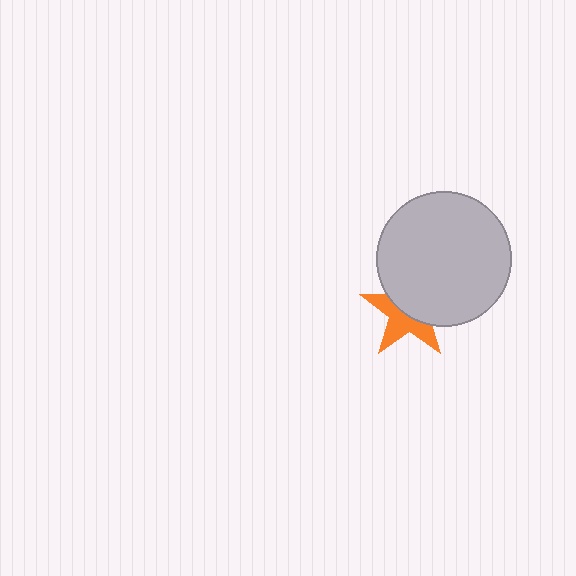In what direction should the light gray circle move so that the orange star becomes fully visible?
The light gray circle should move toward the upper-right. That is the shortest direction to clear the overlap and leave the orange star fully visible.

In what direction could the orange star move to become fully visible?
The orange star could move toward the lower-left. That would shift it out from behind the light gray circle entirely.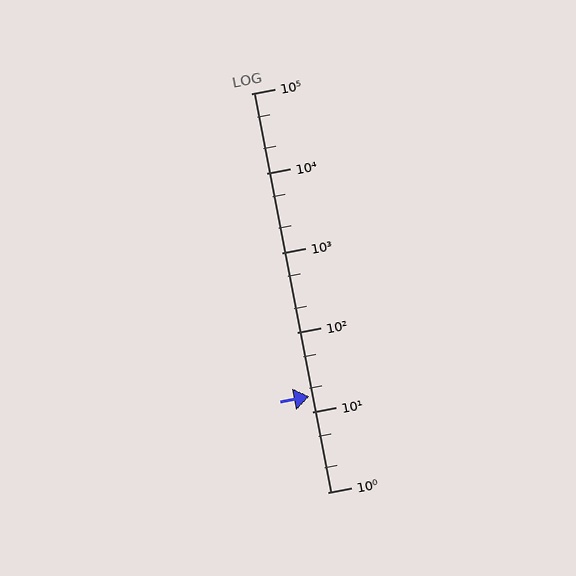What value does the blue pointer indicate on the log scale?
The pointer indicates approximately 16.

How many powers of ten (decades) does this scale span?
The scale spans 5 decades, from 1 to 100000.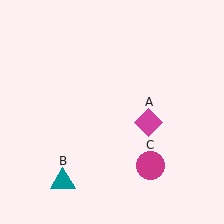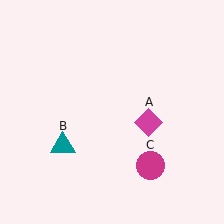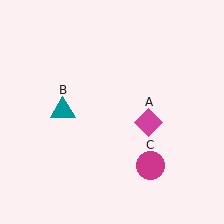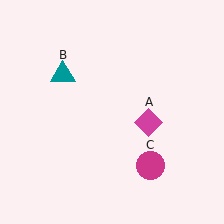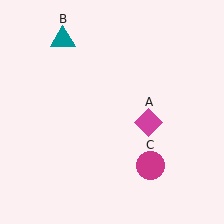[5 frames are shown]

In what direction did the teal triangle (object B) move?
The teal triangle (object B) moved up.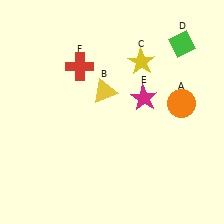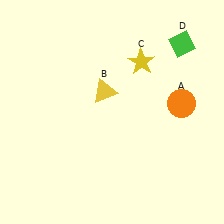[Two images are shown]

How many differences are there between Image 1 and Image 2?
There are 2 differences between the two images.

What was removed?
The red cross (F), the magenta star (E) were removed in Image 2.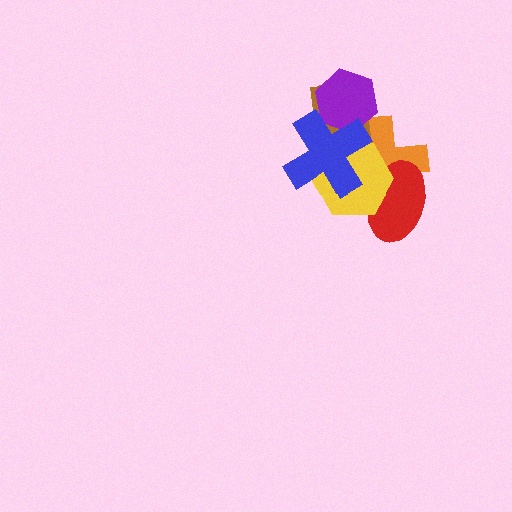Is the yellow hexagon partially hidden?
Yes, it is partially covered by another shape.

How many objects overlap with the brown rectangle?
4 objects overlap with the brown rectangle.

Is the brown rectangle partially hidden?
Yes, it is partially covered by another shape.